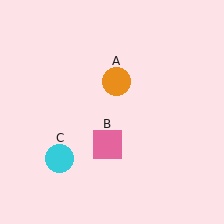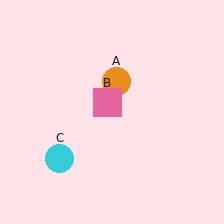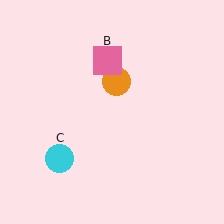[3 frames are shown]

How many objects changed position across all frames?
1 object changed position: pink square (object B).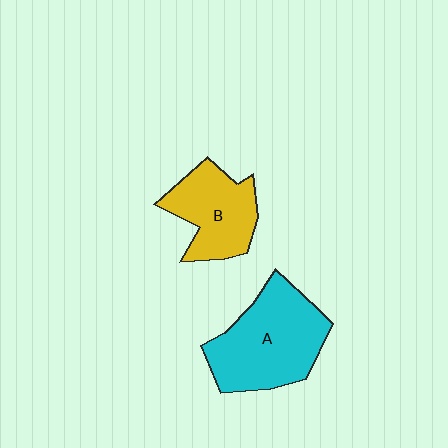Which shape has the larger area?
Shape A (cyan).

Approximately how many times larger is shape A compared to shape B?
Approximately 1.4 times.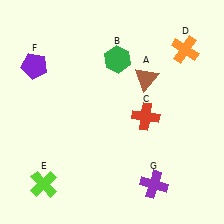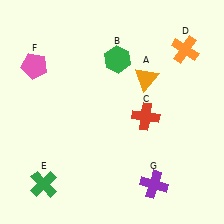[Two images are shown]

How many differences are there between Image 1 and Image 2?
There are 3 differences between the two images.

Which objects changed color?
A changed from brown to orange. E changed from lime to green. F changed from purple to pink.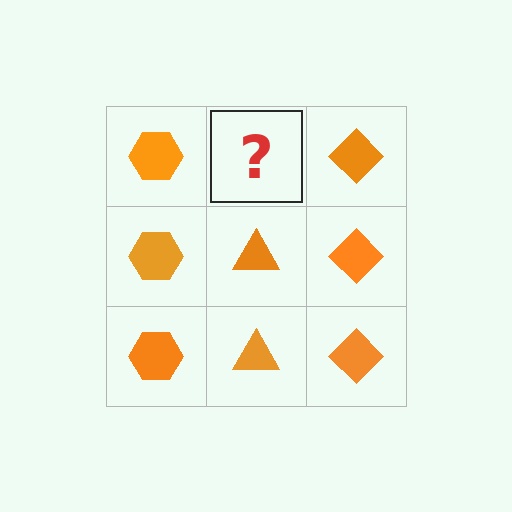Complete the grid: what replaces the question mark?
The question mark should be replaced with an orange triangle.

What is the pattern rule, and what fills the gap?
The rule is that each column has a consistent shape. The gap should be filled with an orange triangle.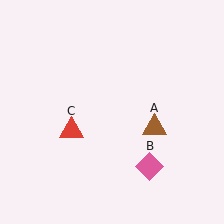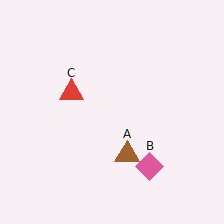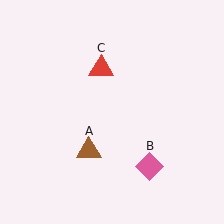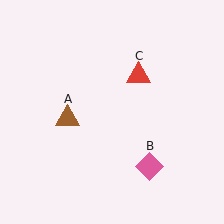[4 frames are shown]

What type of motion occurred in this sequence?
The brown triangle (object A), red triangle (object C) rotated clockwise around the center of the scene.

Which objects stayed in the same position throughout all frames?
Pink diamond (object B) remained stationary.